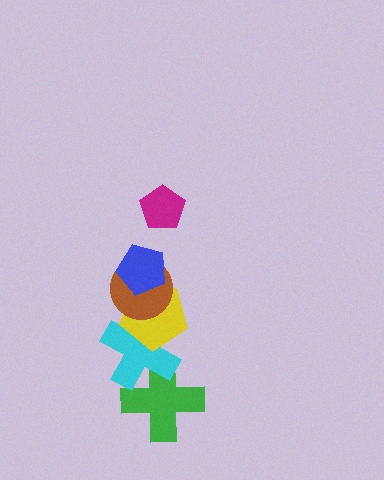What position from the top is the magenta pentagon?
The magenta pentagon is 1st from the top.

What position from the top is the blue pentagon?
The blue pentagon is 2nd from the top.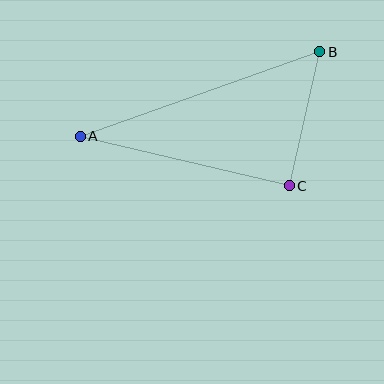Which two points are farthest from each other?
Points A and B are farthest from each other.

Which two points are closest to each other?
Points B and C are closest to each other.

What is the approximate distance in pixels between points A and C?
The distance between A and C is approximately 215 pixels.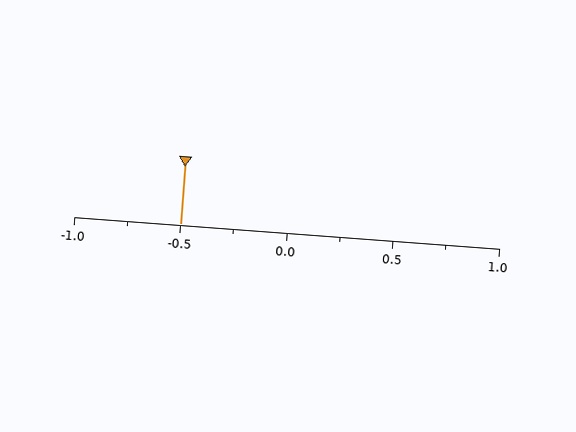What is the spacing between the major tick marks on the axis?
The major ticks are spaced 0.5 apart.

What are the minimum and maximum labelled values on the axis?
The axis runs from -1.0 to 1.0.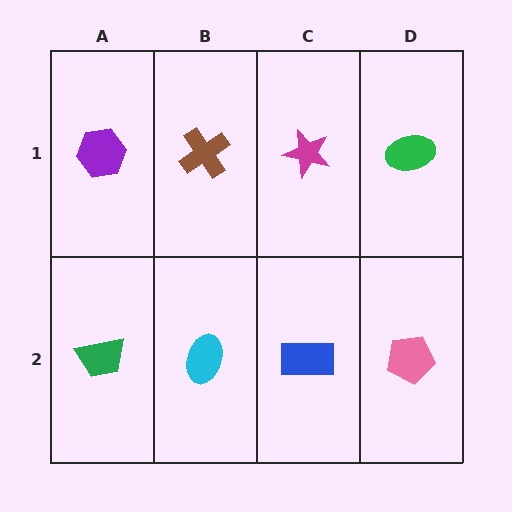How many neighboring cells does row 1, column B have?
3.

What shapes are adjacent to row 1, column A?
A green trapezoid (row 2, column A), a brown cross (row 1, column B).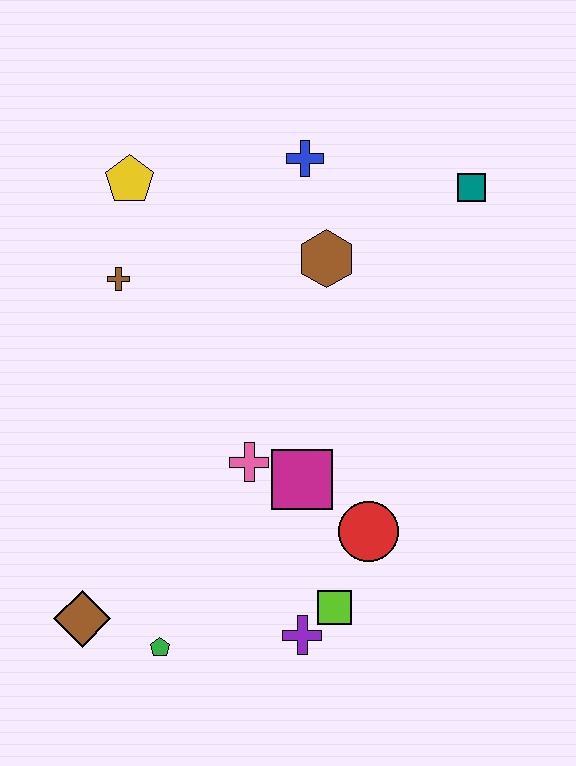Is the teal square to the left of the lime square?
No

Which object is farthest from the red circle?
The yellow pentagon is farthest from the red circle.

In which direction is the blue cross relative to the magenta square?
The blue cross is above the magenta square.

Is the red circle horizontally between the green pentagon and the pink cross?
No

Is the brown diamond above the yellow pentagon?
No